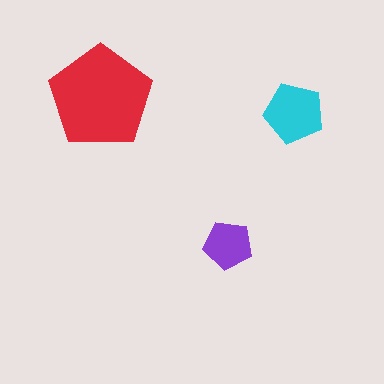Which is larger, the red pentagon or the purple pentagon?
The red one.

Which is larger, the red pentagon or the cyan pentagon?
The red one.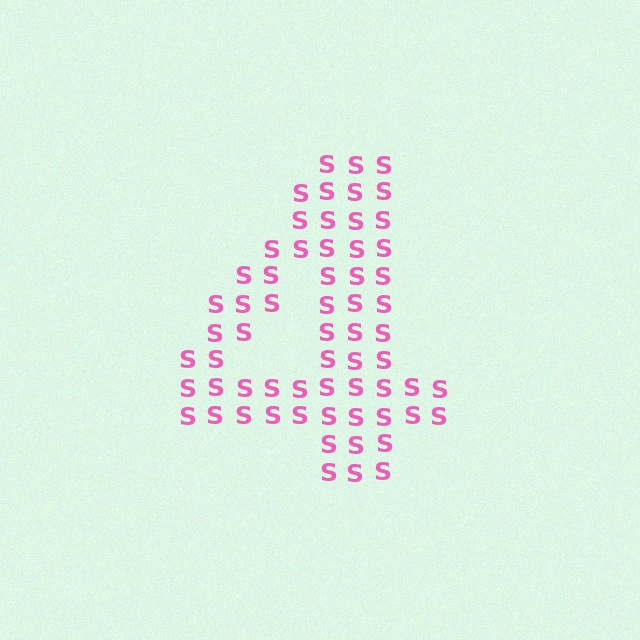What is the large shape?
The large shape is the digit 4.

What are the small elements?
The small elements are letter S's.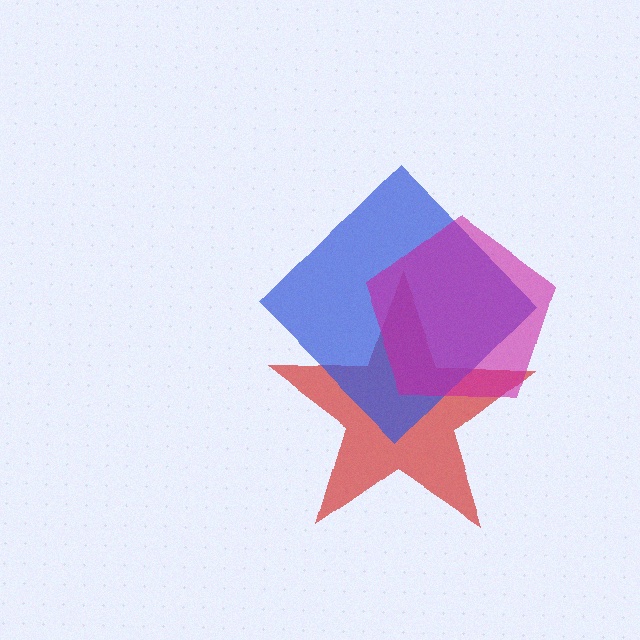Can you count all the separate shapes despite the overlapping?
Yes, there are 3 separate shapes.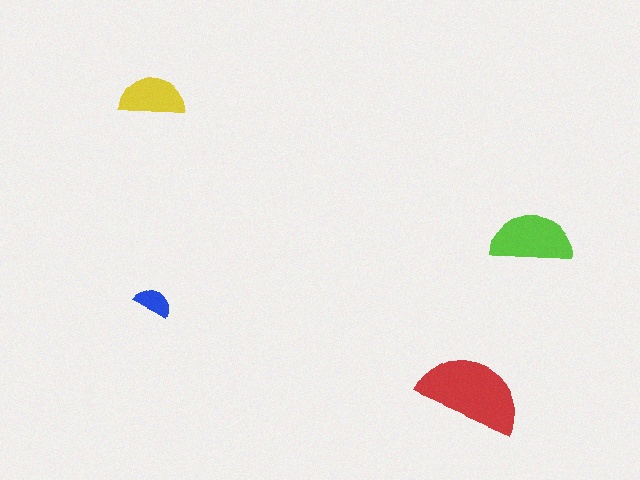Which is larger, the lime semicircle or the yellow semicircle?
The lime one.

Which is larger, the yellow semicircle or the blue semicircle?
The yellow one.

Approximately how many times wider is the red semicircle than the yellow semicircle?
About 1.5 times wider.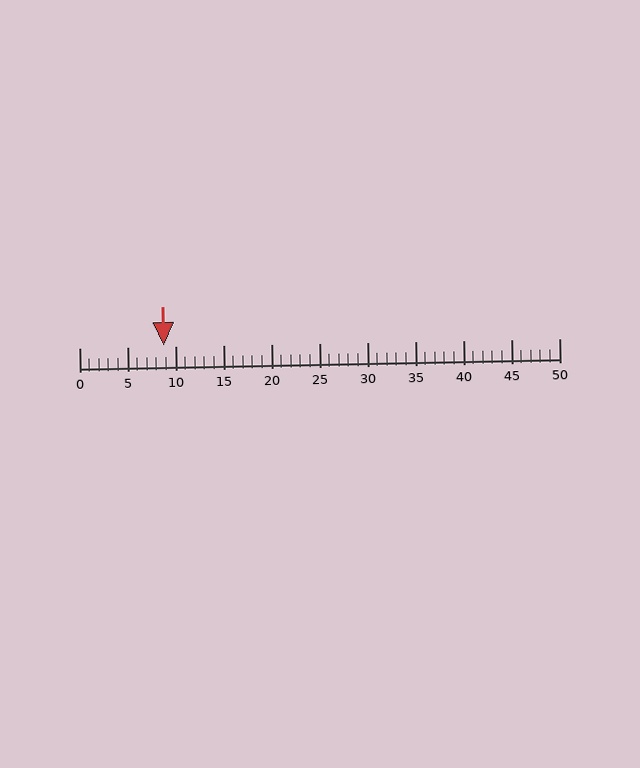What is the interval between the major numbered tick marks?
The major tick marks are spaced 5 units apart.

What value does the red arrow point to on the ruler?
The red arrow points to approximately 9.